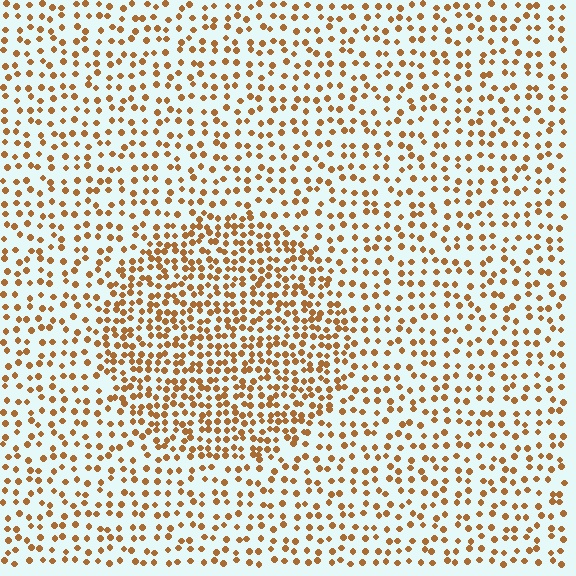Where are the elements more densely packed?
The elements are more densely packed inside the circle boundary.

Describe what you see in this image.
The image contains small brown elements arranged at two different densities. A circle-shaped region is visible where the elements are more densely packed than the surrounding area.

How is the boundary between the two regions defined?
The boundary is defined by a change in element density (approximately 1.8x ratio). All elements are the same color, size, and shape.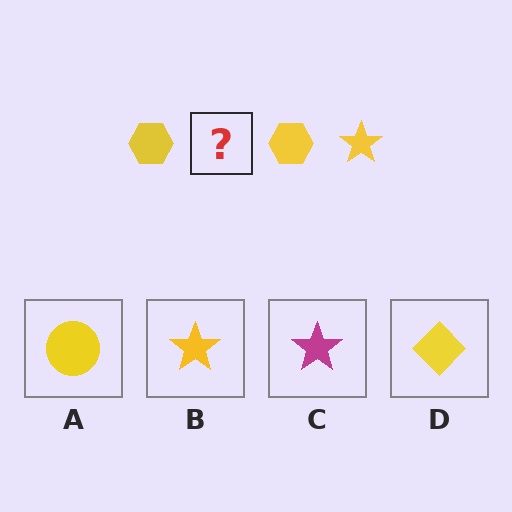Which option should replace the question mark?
Option B.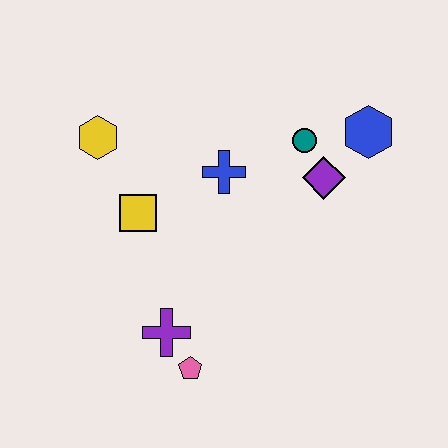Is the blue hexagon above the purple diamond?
Yes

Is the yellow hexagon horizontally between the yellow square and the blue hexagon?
No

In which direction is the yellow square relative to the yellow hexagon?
The yellow square is below the yellow hexagon.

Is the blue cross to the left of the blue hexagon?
Yes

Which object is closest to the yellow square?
The yellow hexagon is closest to the yellow square.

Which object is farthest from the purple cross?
The blue hexagon is farthest from the purple cross.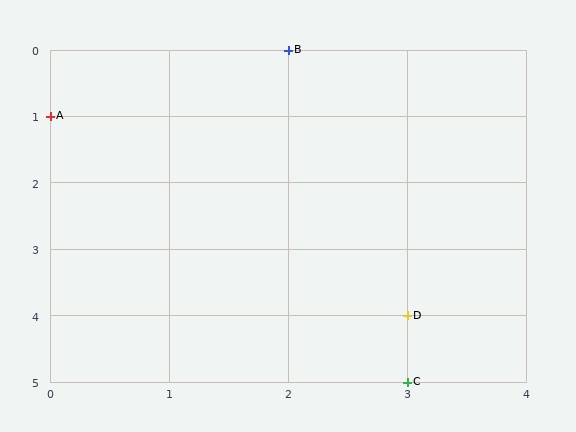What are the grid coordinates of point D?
Point D is at grid coordinates (3, 4).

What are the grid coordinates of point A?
Point A is at grid coordinates (0, 1).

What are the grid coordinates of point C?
Point C is at grid coordinates (3, 5).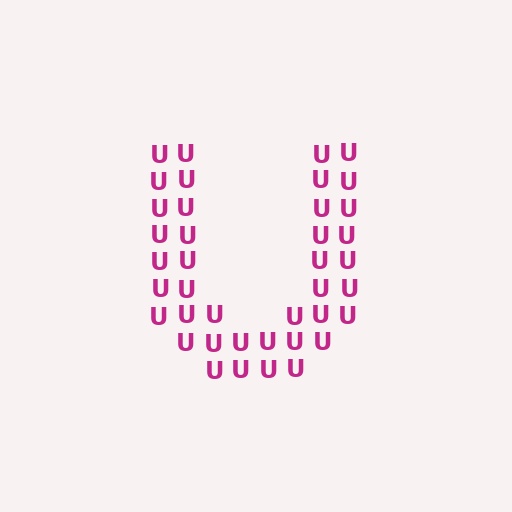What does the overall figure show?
The overall figure shows the letter U.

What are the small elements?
The small elements are letter U's.